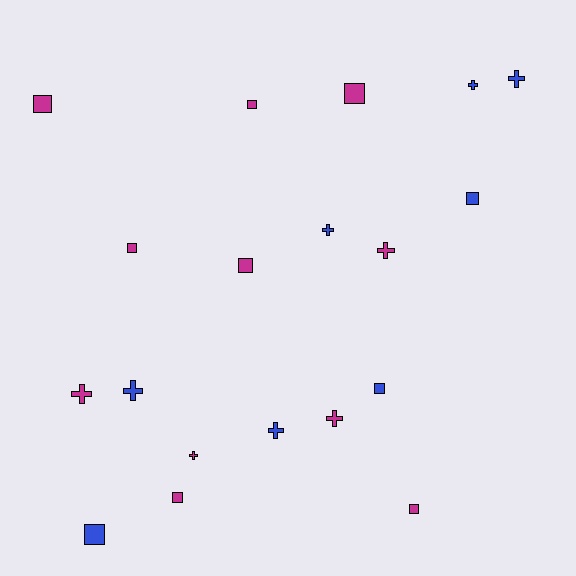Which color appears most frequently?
Magenta, with 11 objects.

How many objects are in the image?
There are 19 objects.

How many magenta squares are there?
There are 7 magenta squares.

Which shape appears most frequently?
Square, with 10 objects.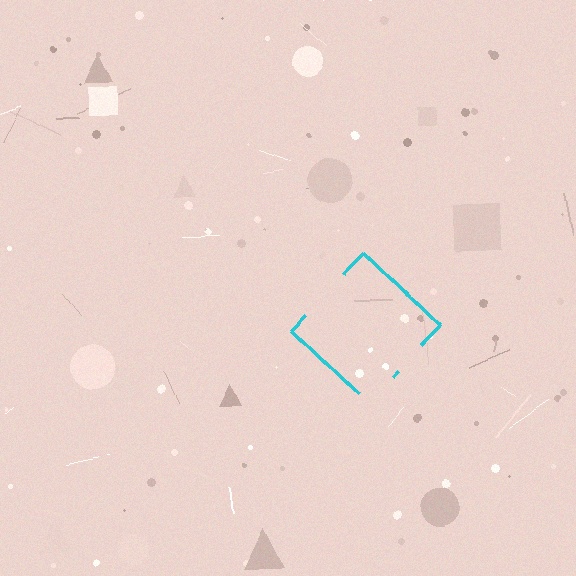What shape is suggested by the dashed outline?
The dashed outline suggests a diamond.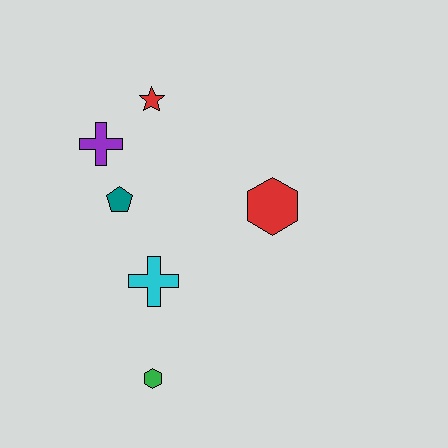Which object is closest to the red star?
The purple cross is closest to the red star.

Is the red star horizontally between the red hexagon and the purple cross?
Yes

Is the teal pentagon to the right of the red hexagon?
No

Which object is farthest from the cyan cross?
The red star is farthest from the cyan cross.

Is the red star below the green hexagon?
No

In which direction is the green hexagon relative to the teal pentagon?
The green hexagon is below the teal pentagon.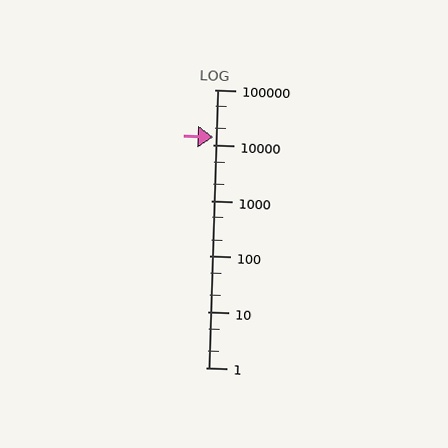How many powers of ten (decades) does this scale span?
The scale spans 5 decades, from 1 to 100000.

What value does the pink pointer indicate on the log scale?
The pointer indicates approximately 14000.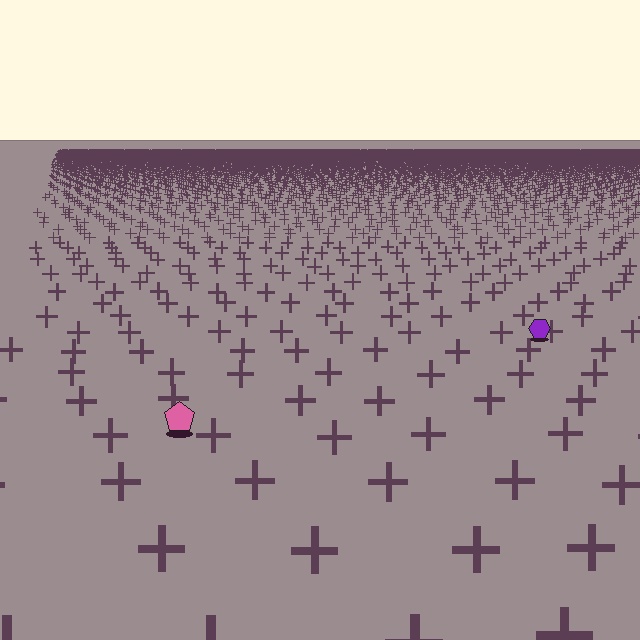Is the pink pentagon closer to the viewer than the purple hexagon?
Yes. The pink pentagon is closer — you can tell from the texture gradient: the ground texture is coarser near it.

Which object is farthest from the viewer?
The purple hexagon is farthest from the viewer. It appears smaller and the ground texture around it is denser.